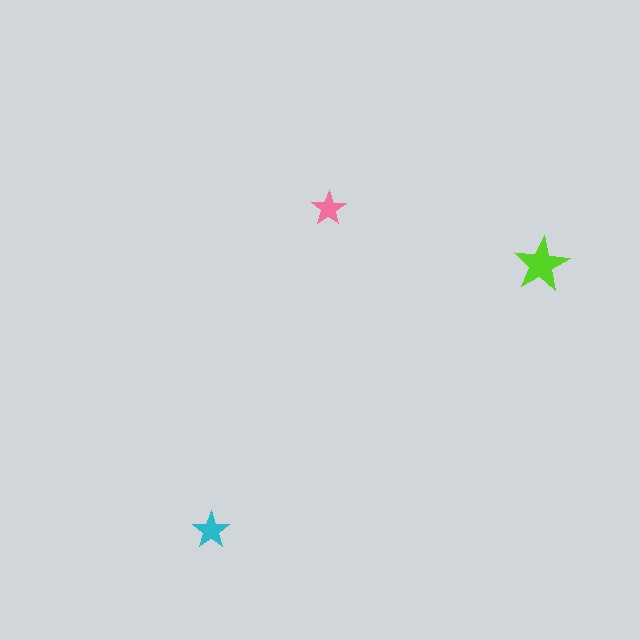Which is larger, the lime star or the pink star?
The lime one.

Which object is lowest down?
The cyan star is bottommost.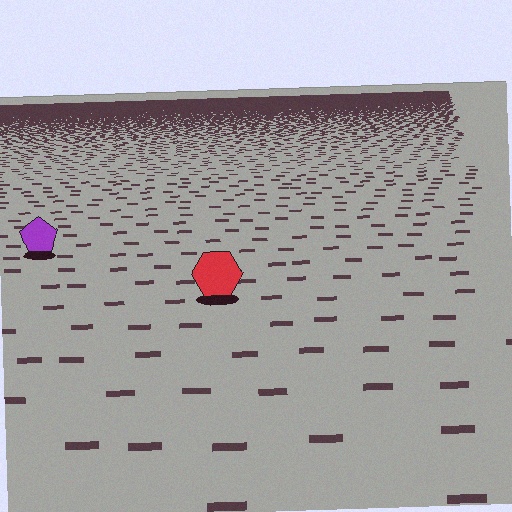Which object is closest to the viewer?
The red hexagon is closest. The texture marks near it are larger and more spread out.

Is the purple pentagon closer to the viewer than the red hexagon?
No. The red hexagon is closer — you can tell from the texture gradient: the ground texture is coarser near it.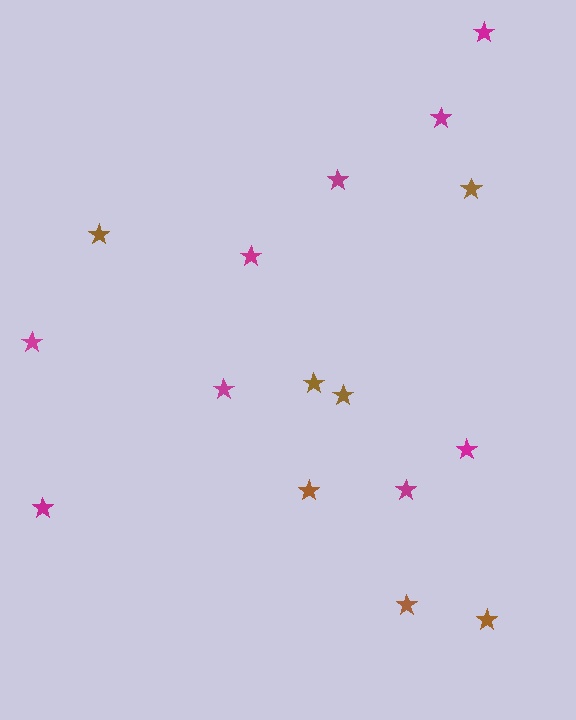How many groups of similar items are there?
There are 2 groups: one group of magenta stars (9) and one group of brown stars (7).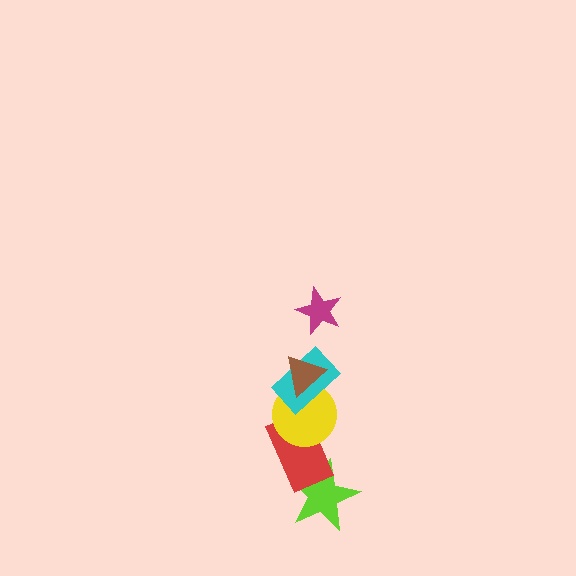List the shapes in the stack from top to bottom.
From top to bottom: the magenta star, the brown triangle, the cyan rectangle, the yellow circle, the red rectangle, the lime star.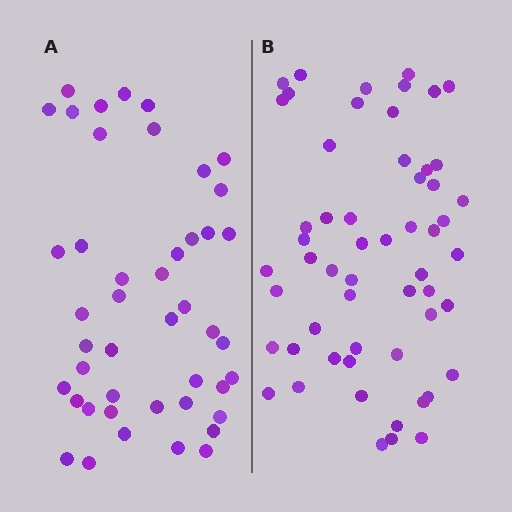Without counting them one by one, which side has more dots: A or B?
Region B (the right region) has more dots.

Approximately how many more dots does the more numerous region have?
Region B has roughly 12 or so more dots than region A.